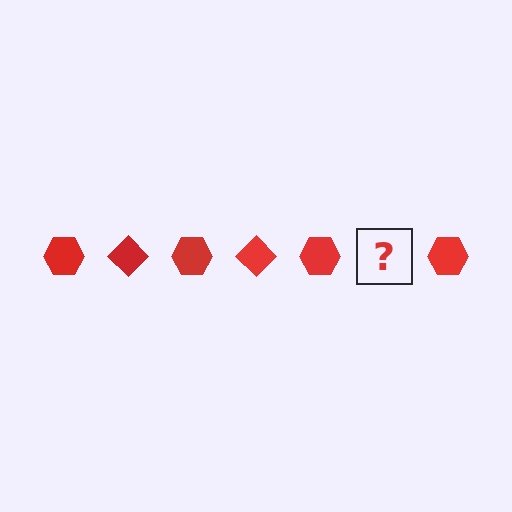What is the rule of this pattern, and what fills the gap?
The rule is that the pattern cycles through hexagon, diamond shapes in red. The gap should be filled with a red diamond.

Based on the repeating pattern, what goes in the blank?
The blank should be a red diamond.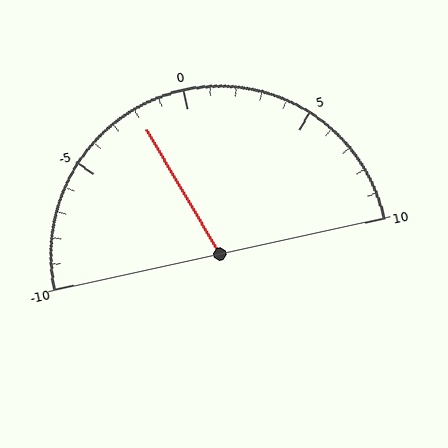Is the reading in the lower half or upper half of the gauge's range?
The reading is in the lower half of the range (-10 to 10).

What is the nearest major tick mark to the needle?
The nearest major tick mark is 0.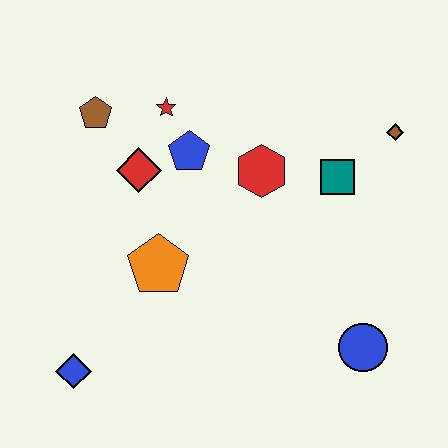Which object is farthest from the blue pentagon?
The blue circle is farthest from the blue pentagon.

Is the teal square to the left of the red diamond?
No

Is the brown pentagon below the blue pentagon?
No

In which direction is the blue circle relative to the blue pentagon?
The blue circle is below the blue pentagon.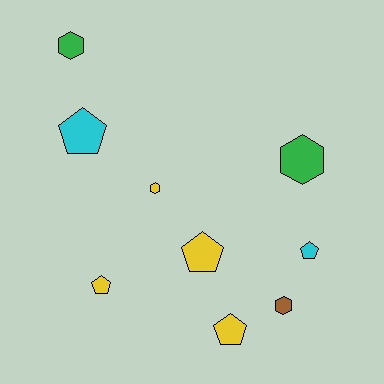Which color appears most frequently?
Yellow, with 4 objects.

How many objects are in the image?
There are 9 objects.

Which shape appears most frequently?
Pentagon, with 5 objects.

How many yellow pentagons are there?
There are 3 yellow pentagons.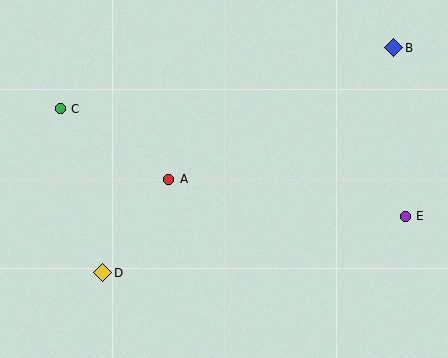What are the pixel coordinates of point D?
Point D is at (103, 273).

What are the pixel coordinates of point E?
Point E is at (405, 217).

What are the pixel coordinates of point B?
Point B is at (394, 48).